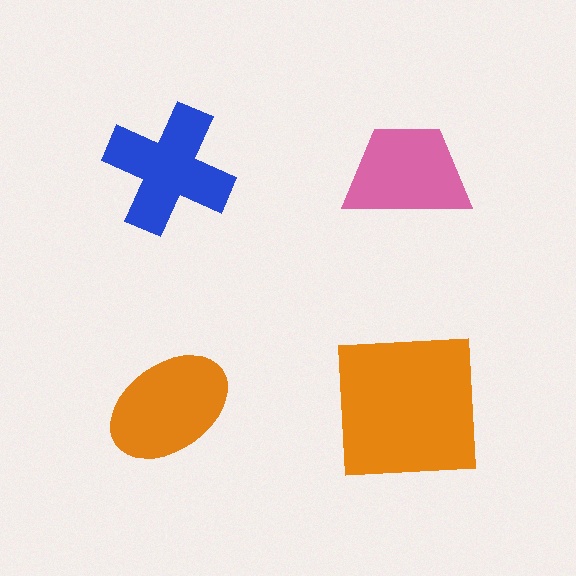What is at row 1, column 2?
A pink trapezoid.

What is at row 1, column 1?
A blue cross.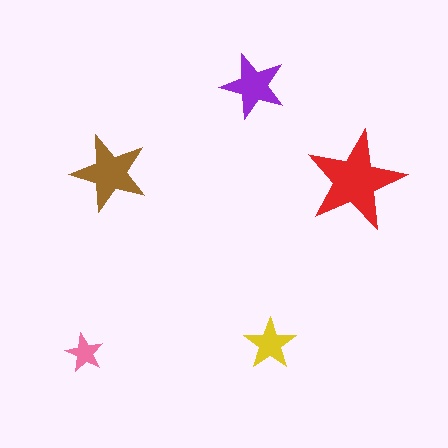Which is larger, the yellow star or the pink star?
The yellow one.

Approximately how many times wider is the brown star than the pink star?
About 2 times wider.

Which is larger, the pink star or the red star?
The red one.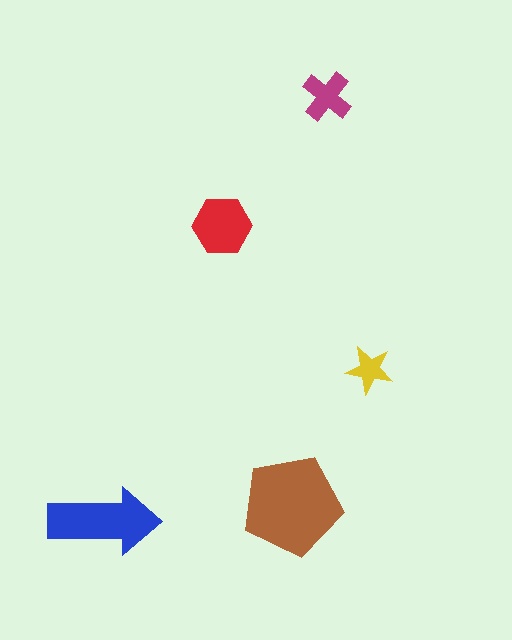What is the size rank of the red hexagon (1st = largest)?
3rd.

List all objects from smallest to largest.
The yellow star, the magenta cross, the red hexagon, the blue arrow, the brown pentagon.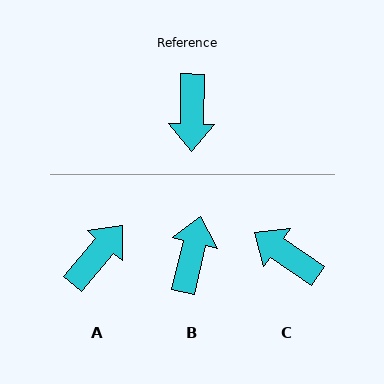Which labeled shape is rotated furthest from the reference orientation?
B, about 168 degrees away.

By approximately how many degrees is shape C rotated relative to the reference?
Approximately 124 degrees clockwise.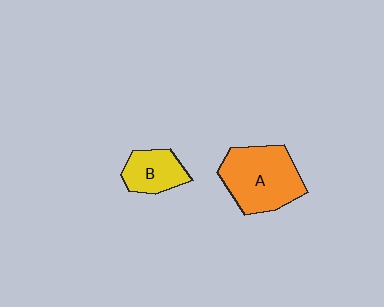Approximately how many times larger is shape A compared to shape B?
Approximately 1.9 times.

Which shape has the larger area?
Shape A (orange).